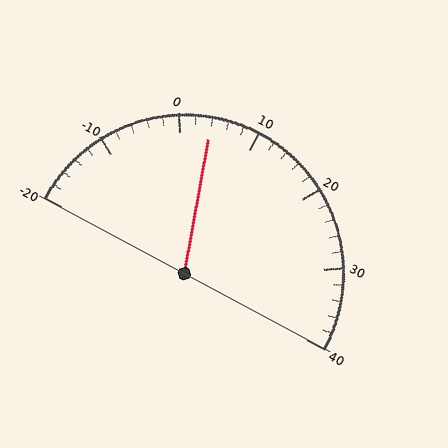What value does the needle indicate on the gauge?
The needle indicates approximately 4.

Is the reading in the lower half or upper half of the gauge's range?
The reading is in the lower half of the range (-20 to 40).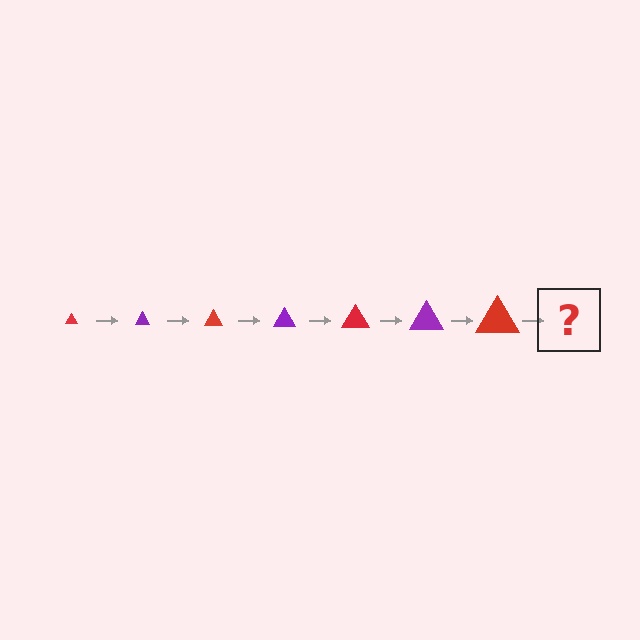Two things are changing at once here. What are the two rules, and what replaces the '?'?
The two rules are that the triangle grows larger each step and the color cycles through red and purple. The '?' should be a purple triangle, larger than the previous one.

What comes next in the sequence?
The next element should be a purple triangle, larger than the previous one.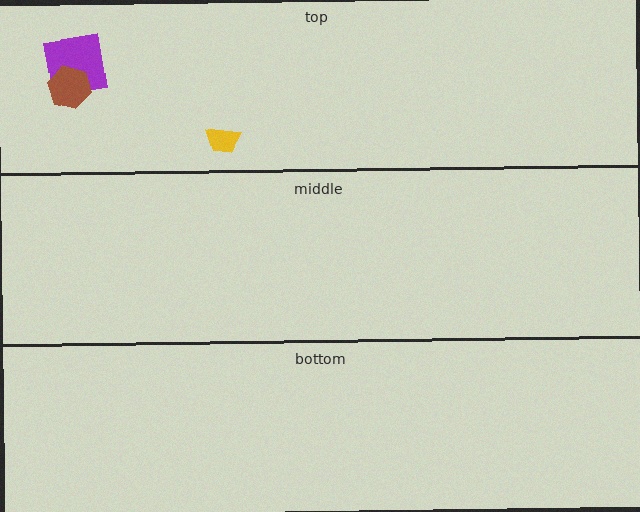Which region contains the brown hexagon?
The top region.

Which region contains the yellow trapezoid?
The top region.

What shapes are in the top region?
The purple square, the yellow trapezoid, the brown hexagon.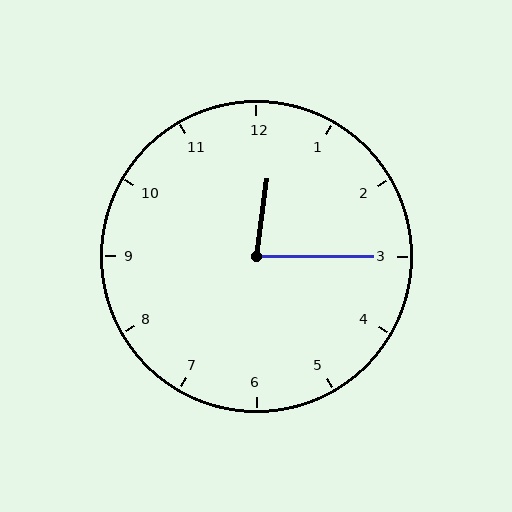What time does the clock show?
12:15.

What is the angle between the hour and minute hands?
Approximately 82 degrees.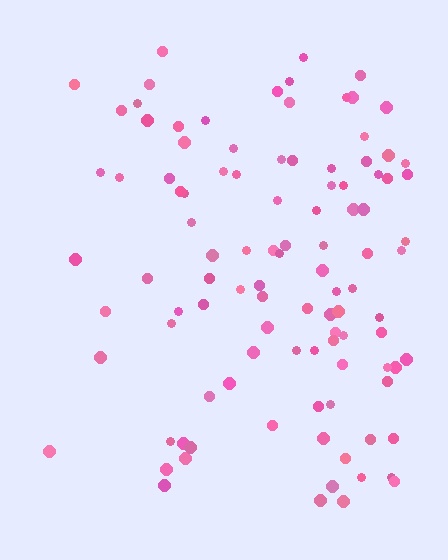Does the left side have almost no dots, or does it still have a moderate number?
Still a moderate number, just noticeably fewer than the right.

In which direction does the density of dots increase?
From left to right, with the right side densest.